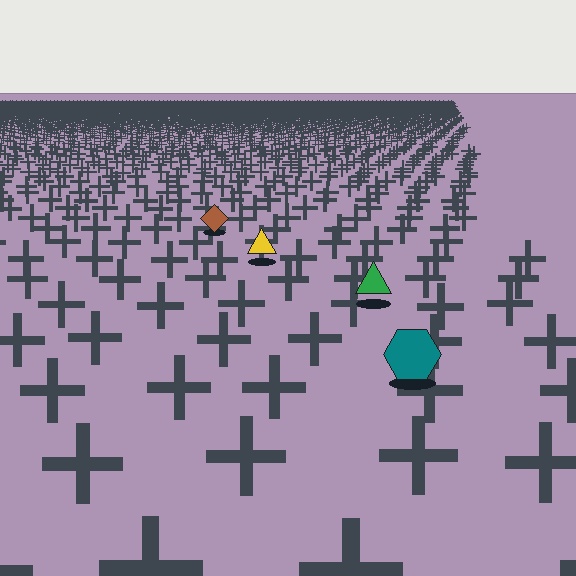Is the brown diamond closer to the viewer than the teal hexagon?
No. The teal hexagon is closer — you can tell from the texture gradient: the ground texture is coarser near it.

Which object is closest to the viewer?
The teal hexagon is closest. The texture marks near it are larger and more spread out.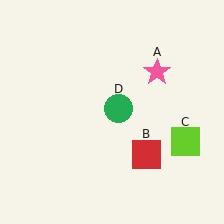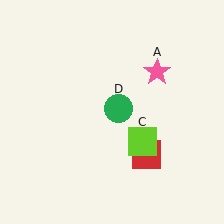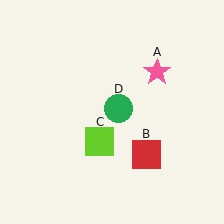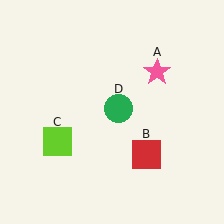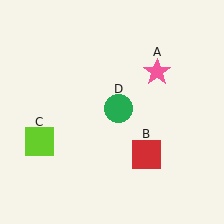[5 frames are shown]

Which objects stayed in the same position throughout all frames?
Pink star (object A) and red square (object B) and green circle (object D) remained stationary.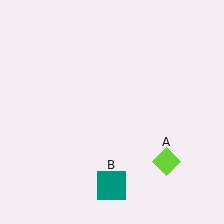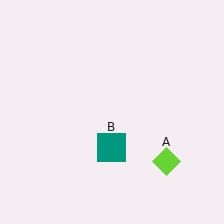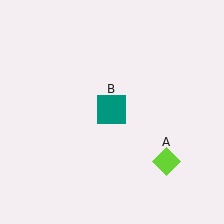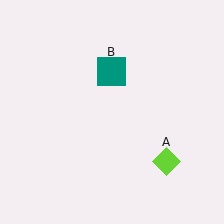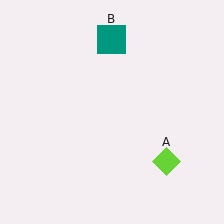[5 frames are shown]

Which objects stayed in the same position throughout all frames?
Lime diamond (object A) remained stationary.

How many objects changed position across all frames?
1 object changed position: teal square (object B).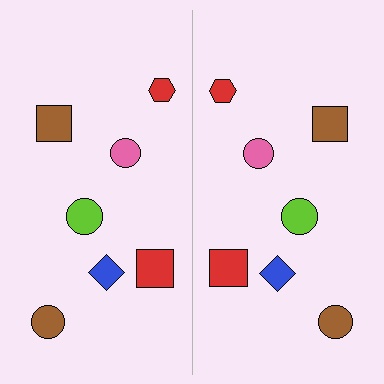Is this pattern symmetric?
Yes, this pattern has bilateral (reflection) symmetry.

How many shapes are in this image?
There are 14 shapes in this image.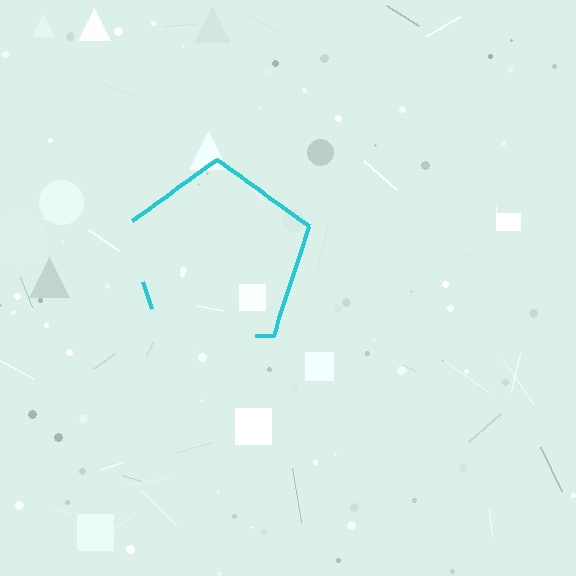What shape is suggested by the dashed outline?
The dashed outline suggests a pentagon.